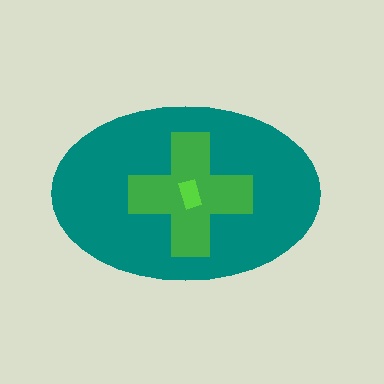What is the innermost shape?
The lime rectangle.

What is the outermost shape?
The teal ellipse.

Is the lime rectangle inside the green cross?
Yes.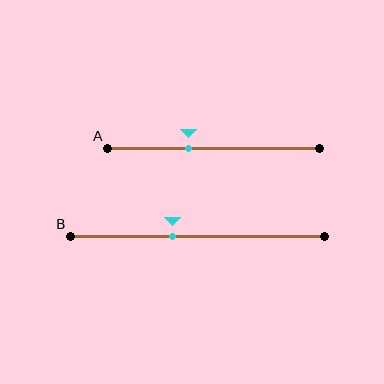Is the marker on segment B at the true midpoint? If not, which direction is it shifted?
No, the marker on segment B is shifted to the left by about 10% of the segment length.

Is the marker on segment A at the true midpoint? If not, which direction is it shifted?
No, the marker on segment A is shifted to the left by about 12% of the segment length.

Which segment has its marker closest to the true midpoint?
Segment B has its marker closest to the true midpoint.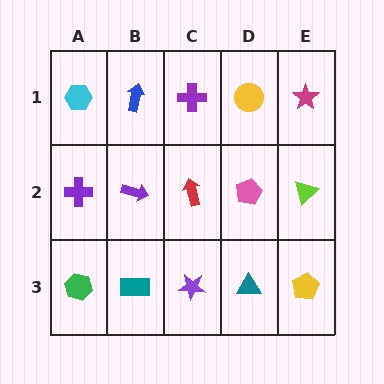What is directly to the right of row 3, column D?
A yellow pentagon.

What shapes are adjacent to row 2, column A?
A cyan hexagon (row 1, column A), a green hexagon (row 3, column A), a purple arrow (row 2, column B).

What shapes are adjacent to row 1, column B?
A purple arrow (row 2, column B), a cyan hexagon (row 1, column A), a purple cross (row 1, column C).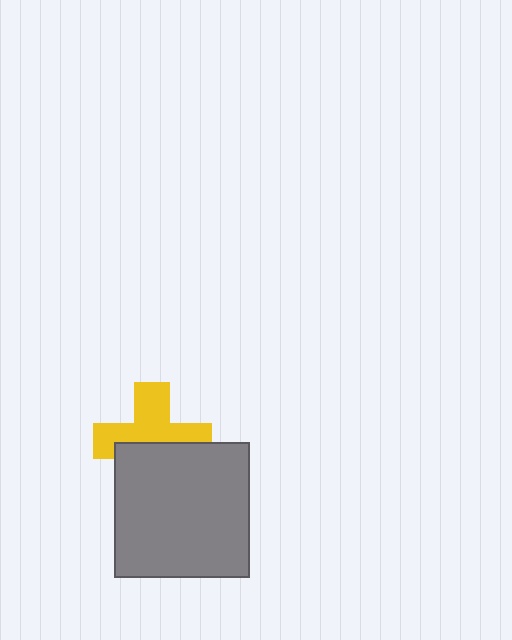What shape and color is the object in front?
The object in front is a gray square.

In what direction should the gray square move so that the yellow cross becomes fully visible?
The gray square should move down. That is the shortest direction to clear the overlap and leave the yellow cross fully visible.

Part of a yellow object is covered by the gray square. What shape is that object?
It is a cross.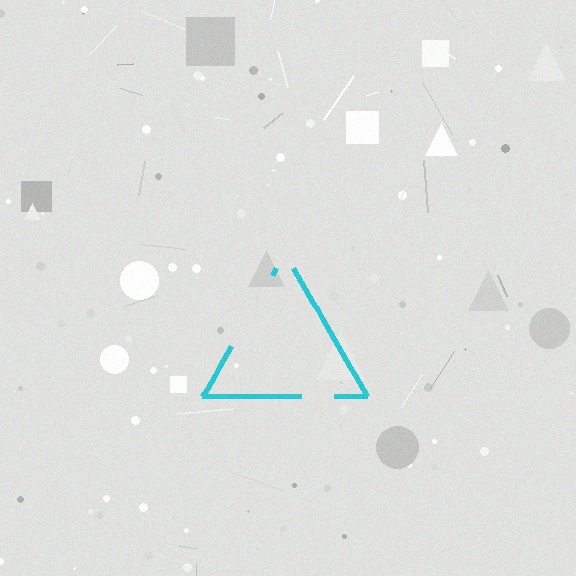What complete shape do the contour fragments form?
The contour fragments form a triangle.